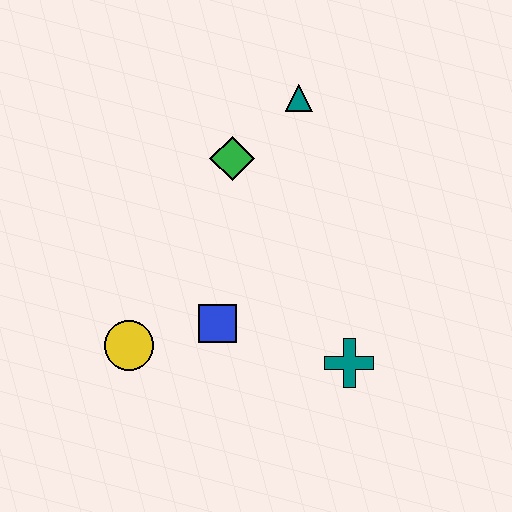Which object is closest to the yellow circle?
The blue square is closest to the yellow circle.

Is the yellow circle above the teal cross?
Yes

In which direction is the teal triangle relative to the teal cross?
The teal triangle is above the teal cross.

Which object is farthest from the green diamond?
The teal cross is farthest from the green diamond.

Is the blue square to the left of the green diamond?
Yes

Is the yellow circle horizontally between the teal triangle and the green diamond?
No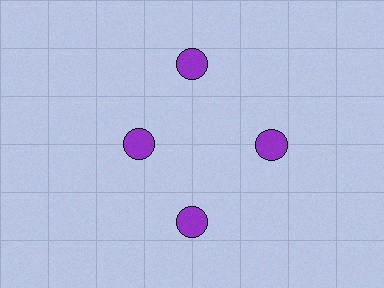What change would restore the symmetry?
The symmetry would be restored by moving it outward, back onto the ring so that all 4 circles sit at equal angles and equal distance from the center.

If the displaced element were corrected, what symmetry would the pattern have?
It would have 4-fold rotational symmetry — the pattern would map onto itself every 90 degrees.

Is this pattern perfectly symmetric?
No. The 4 purple circles are arranged in a ring, but one element near the 9 o'clock position is pulled inward toward the center, breaking the 4-fold rotational symmetry.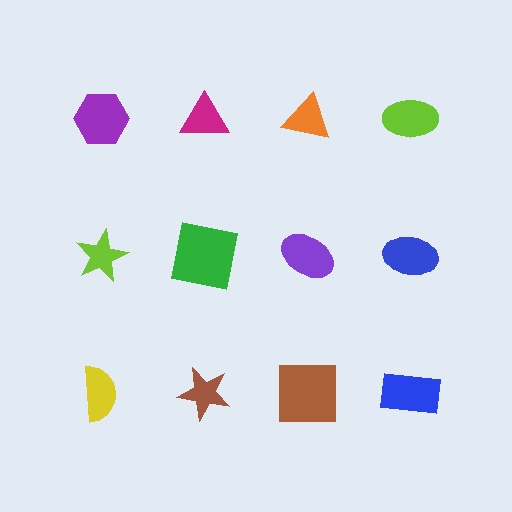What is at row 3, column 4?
A blue rectangle.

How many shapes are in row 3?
4 shapes.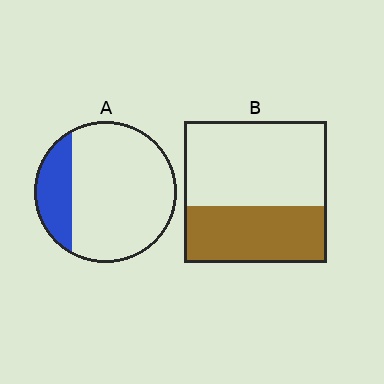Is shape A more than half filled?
No.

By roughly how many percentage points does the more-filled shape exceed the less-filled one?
By roughly 20 percentage points (B over A).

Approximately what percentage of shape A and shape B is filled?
A is approximately 20% and B is approximately 40%.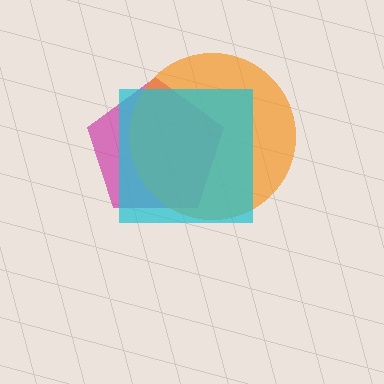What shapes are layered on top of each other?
The layered shapes are: a magenta pentagon, an orange circle, a cyan square.